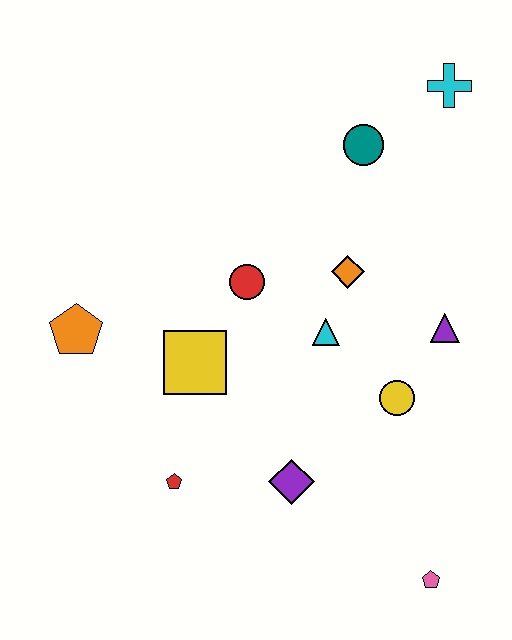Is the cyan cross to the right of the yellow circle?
Yes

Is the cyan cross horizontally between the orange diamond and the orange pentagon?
No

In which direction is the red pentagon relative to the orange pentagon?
The red pentagon is below the orange pentagon.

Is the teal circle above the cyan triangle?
Yes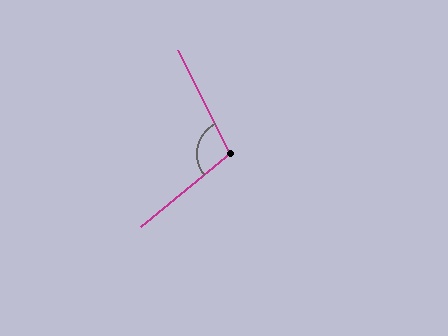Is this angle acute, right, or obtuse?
It is obtuse.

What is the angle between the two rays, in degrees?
Approximately 102 degrees.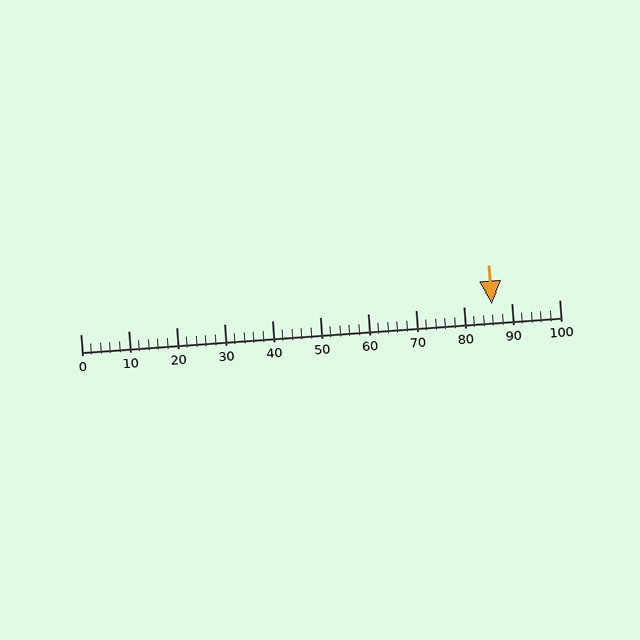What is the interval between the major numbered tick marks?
The major tick marks are spaced 10 units apart.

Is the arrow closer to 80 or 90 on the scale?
The arrow is closer to 90.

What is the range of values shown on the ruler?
The ruler shows values from 0 to 100.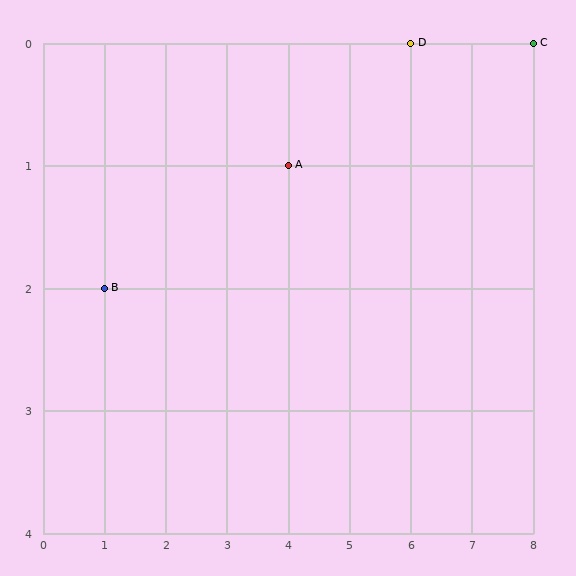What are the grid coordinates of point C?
Point C is at grid coordinates (8, 0).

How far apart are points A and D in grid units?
Points A and D are 2 columns and 1 row apart (about 2.2 grid units diagonally).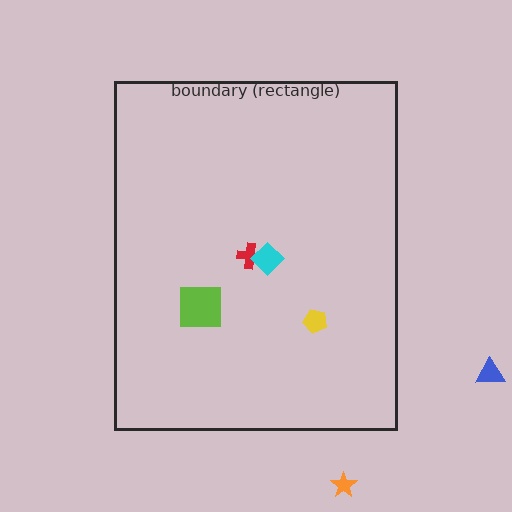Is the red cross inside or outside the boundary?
Inside.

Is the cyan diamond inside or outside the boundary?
Inside.